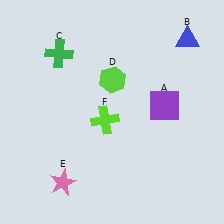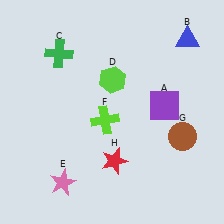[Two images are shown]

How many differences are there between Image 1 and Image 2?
There are 2 differences between the two images.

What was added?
A brown circle (G), a red star (H) were added in Image 2.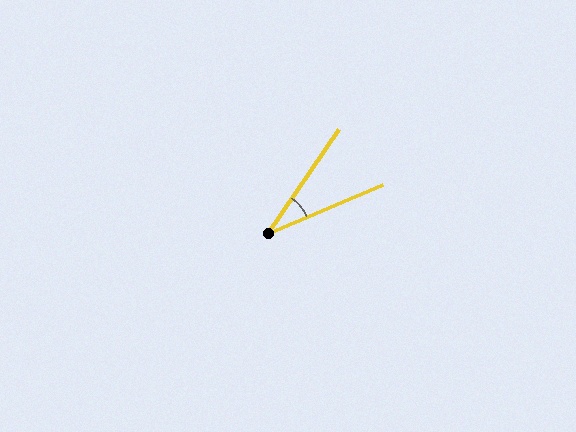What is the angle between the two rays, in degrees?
Approximately 32 degrees.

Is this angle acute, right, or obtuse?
It is acute.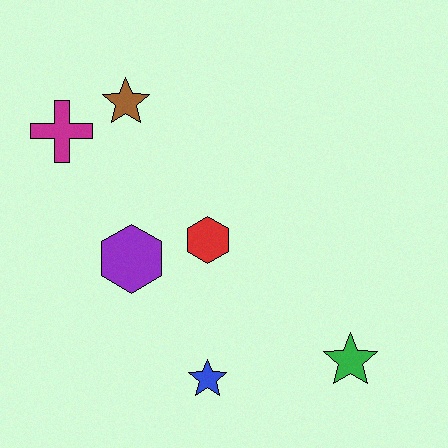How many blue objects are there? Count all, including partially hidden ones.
There is 1 blue object.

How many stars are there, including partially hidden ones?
There are 3 stars.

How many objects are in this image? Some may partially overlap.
There are 6 objects.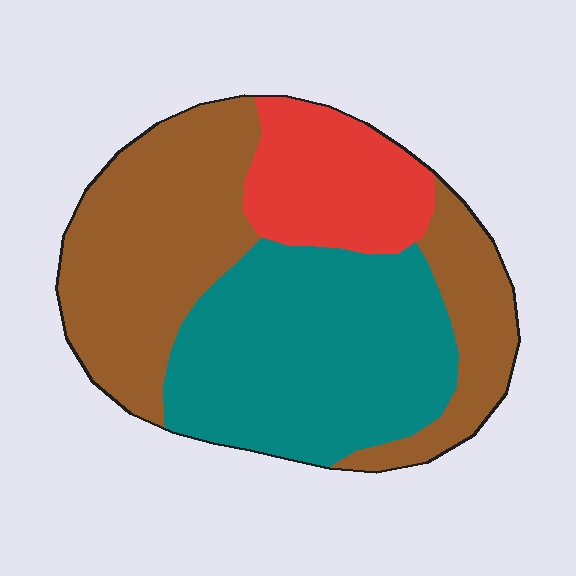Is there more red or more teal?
Teal.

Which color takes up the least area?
Red, at roughly 15%.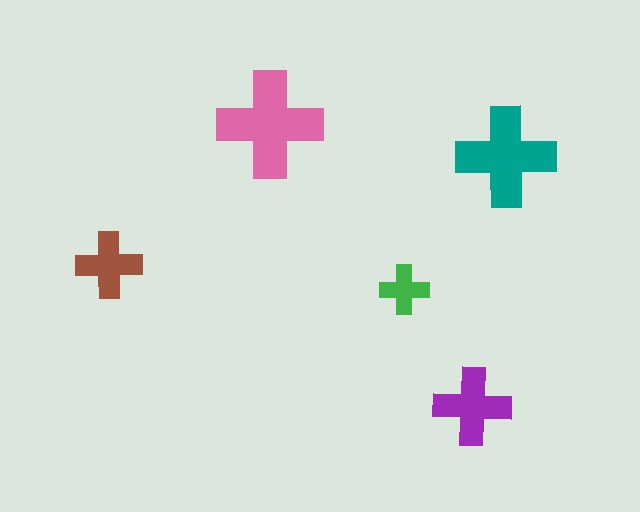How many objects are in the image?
There are 5 objects in the image.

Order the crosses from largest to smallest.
the pink one, the teal one, the purple one, the brown one, the green one.